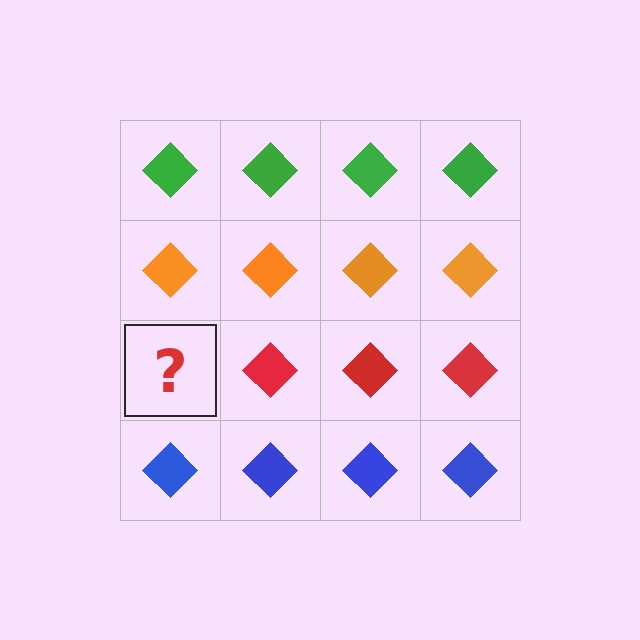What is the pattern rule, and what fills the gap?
The rule is that each row has a consistent color. The gap should be filled with a red diamond.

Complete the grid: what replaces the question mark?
The question mark should be replaced with a red diamond.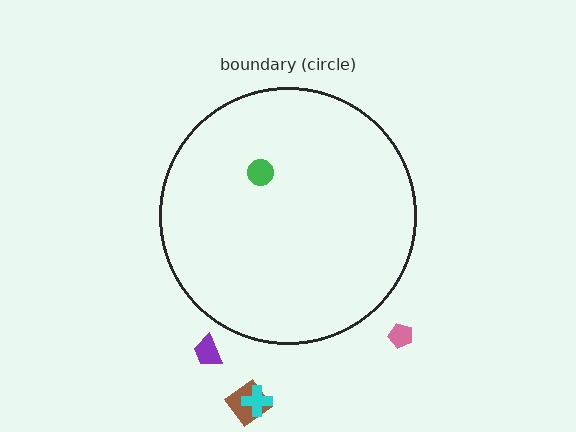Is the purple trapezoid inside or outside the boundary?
Outside.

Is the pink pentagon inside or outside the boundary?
Outside.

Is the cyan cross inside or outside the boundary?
Outside.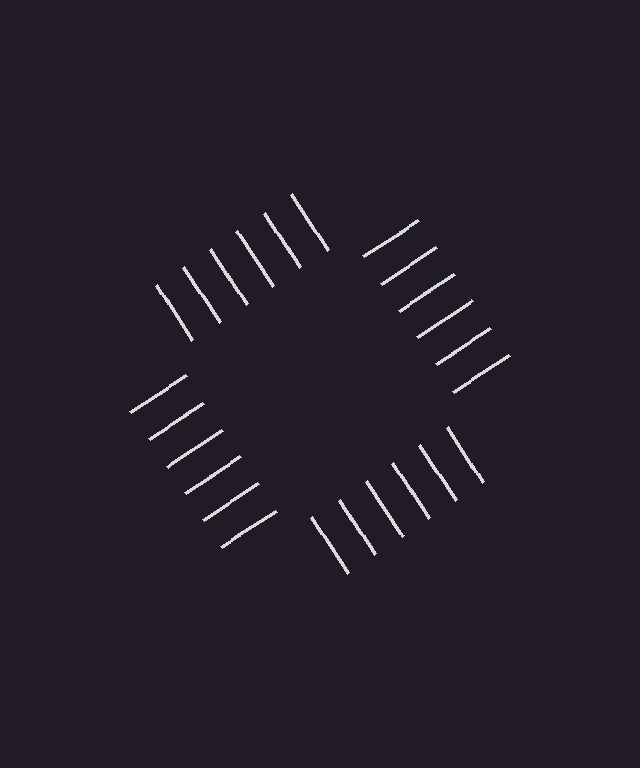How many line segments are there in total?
24 — 6 along each of the 4 edges.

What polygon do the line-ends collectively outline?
An illusory square — the line segments terminate on its edges but no continuous stroke is drawn.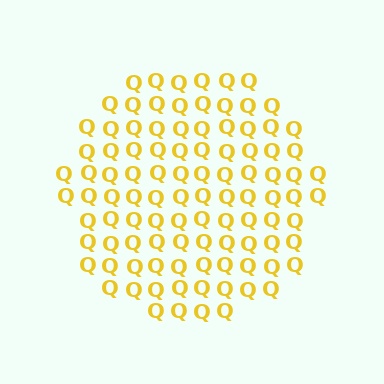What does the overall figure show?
The overall figure shows a circle.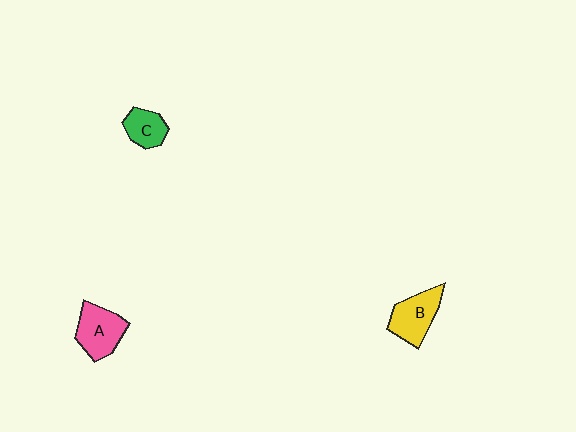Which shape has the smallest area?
Shape C (green).